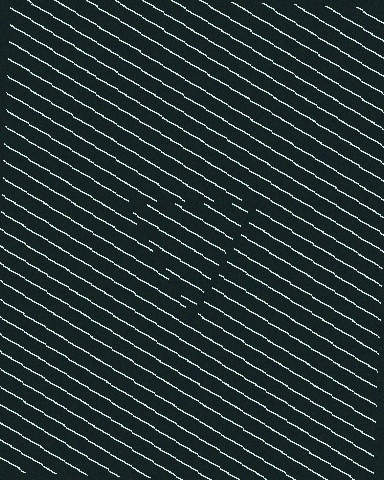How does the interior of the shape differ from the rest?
The interior of the shape contains the same grating, shifted by half a period — the contour is defined by the phase discontinuity where line-ends from the inner and outer gratings abut.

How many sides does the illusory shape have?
3 sides — the line-ends trace a triangle.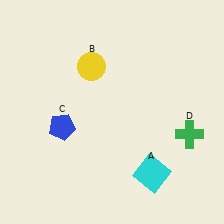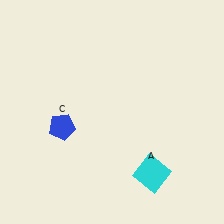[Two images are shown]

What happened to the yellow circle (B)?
The yellow circle (B) was removed in Image 2. It was in the top-left area of Image 1.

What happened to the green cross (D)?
The green cross (D) was removed in Image 2. It was in the bottom-right area of Image 1.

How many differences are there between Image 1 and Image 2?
There are 2 differences between the two images.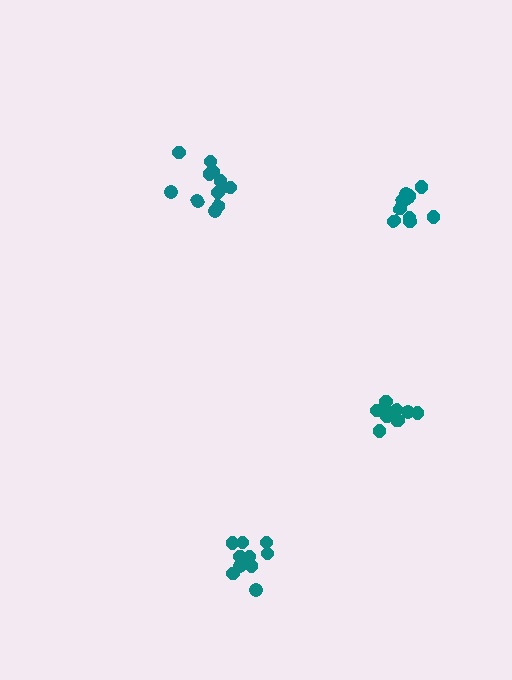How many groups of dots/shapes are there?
There are 4 groups.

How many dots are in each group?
Group 1: 11 dots, Group 2: 9 dots, Group 3: 12 dots, Group 4: 11 dots (43 total).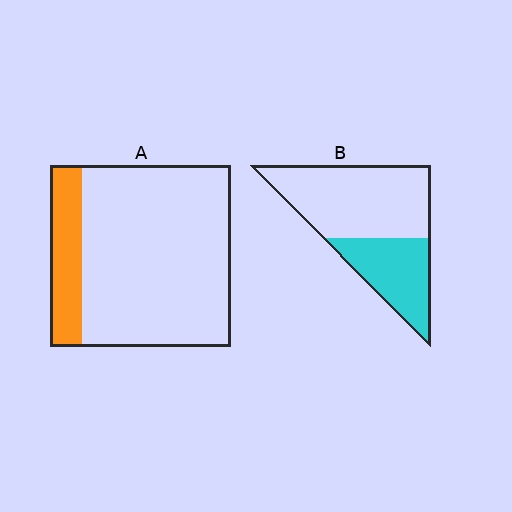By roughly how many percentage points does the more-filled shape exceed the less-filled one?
By roughly 20 percentage points (B over A).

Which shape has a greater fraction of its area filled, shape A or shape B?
Shape B.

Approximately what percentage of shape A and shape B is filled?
A is approximately 20% and B is approximately 35%.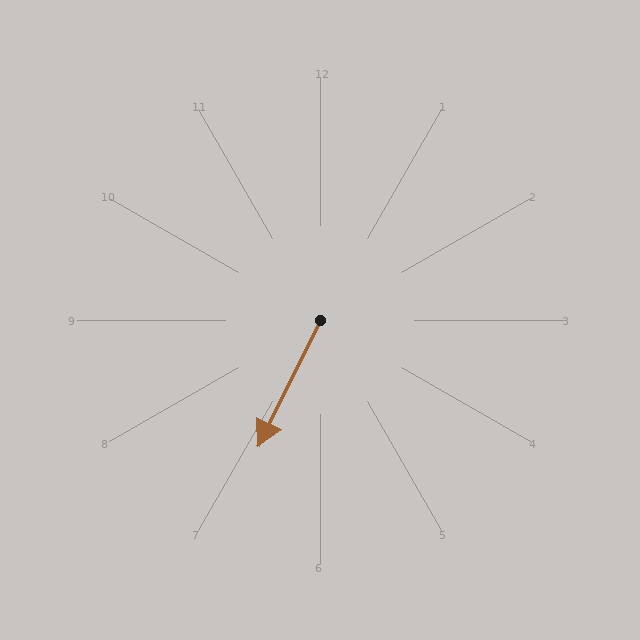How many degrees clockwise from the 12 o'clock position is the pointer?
Approximately 206 degrees.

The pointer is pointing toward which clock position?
Roughly 7 o'clock.